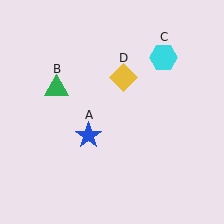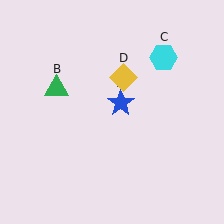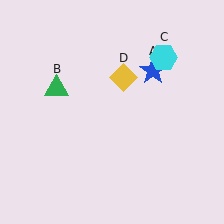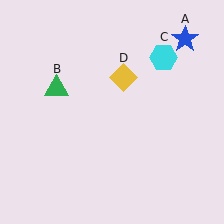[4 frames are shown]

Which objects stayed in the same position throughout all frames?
Green triangle (object B) and cyan hexagon (object C) and yellow diamond (object D) remained stationary.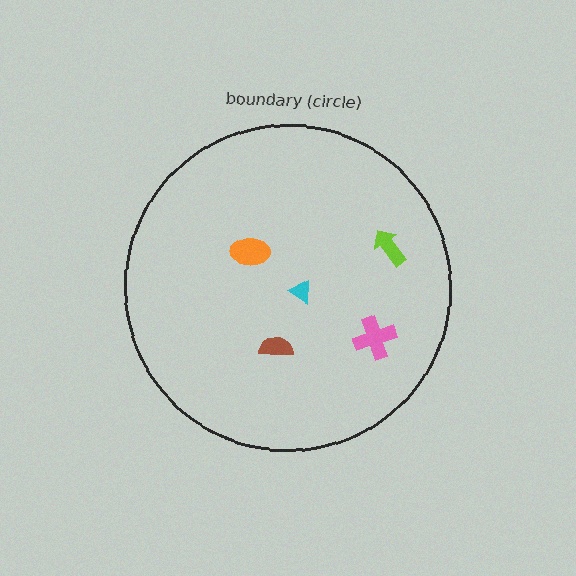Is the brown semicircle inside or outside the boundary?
Inside.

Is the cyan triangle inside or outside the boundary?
Inside.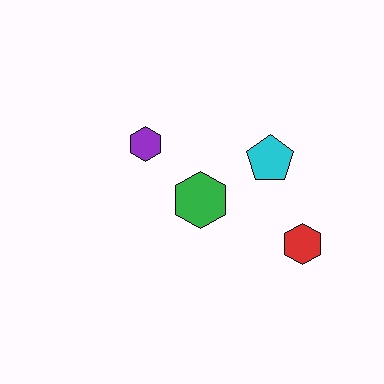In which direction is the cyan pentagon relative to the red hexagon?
The cyan pentagon is above the red hexagon.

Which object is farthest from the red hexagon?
The purple hexagon is farthest from the red hexagon.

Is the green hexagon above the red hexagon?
Yes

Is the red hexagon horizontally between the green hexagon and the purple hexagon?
No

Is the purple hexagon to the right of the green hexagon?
No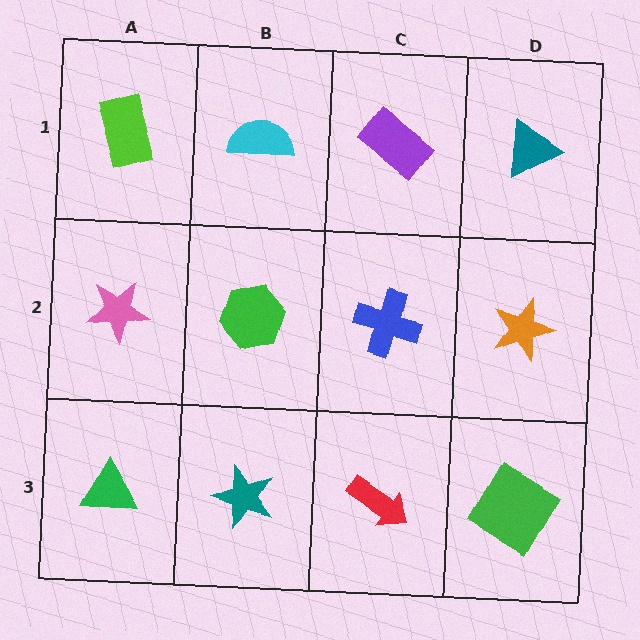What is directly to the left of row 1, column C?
A cyan semicircle.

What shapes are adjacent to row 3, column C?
A blue cross (row 2, column C), a teal star (row 3, column B), a green diamond (row 3, column D).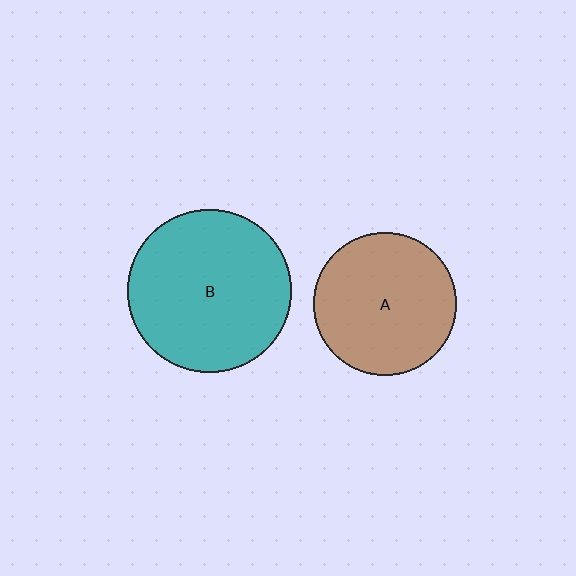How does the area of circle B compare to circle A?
Approximately 1.3 times.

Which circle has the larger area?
Circle B (teal).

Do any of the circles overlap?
No, none of the circles overlap.